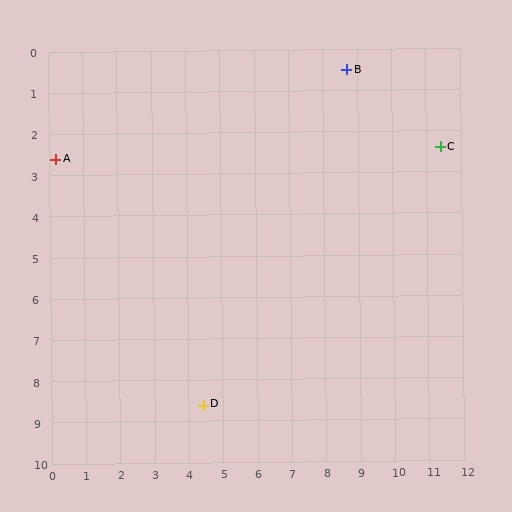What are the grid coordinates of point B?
Point B is at approximately (8.7, 0.5).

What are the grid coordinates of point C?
Point C is at approximately (11.4, 2.4).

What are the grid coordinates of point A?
Point A is at approximately (0.2, 2.6).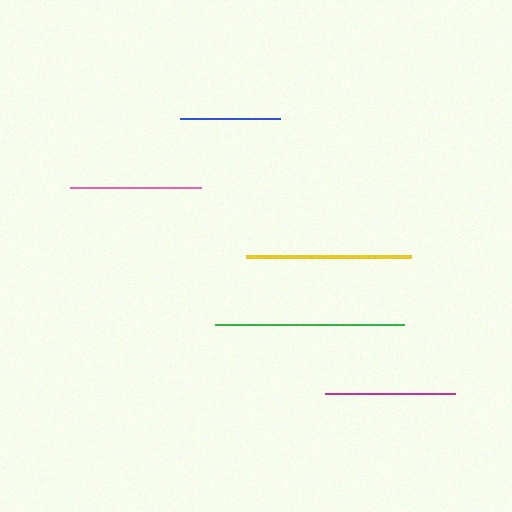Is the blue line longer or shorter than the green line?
The green line is longer than the blue line.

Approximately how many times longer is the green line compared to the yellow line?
The green line is approximately 1.1 times the length of the yellow line.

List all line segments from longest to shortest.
From longest to shortest: green, yellow, pink, magenta, blue.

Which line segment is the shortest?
The blue line is the shortest at approximately 100 pixels.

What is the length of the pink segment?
The pink segment is approximately 131 pixels long.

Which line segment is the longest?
The green line is the longest at approximately 190 pixels.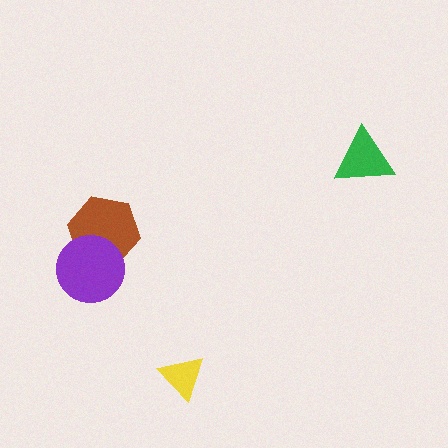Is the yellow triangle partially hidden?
No, no other shape covers it.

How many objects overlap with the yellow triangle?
0 objects overlap with the yellow triangle.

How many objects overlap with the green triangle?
0 objects overlap with the green triangle.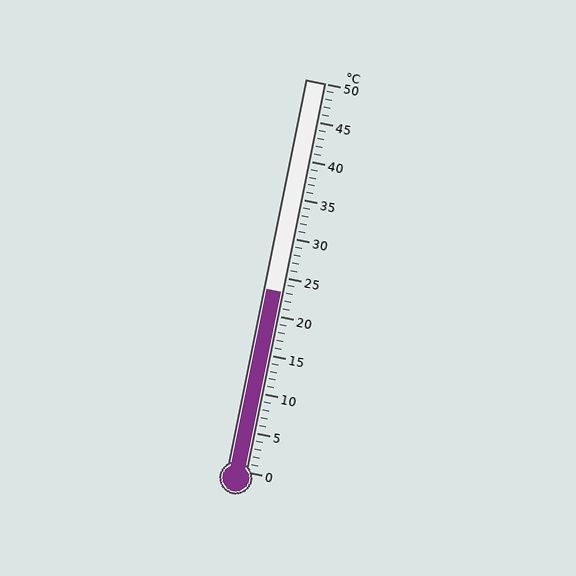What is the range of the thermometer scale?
The thermometer scale ranges from 0°C to 50°C.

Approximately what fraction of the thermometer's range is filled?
The thermometer is filled to approximately 45% of its range.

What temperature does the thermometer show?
The thermometer shows approximately 23°C.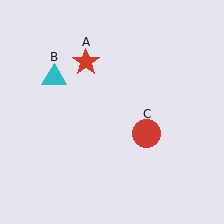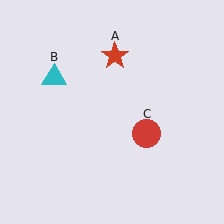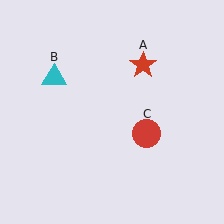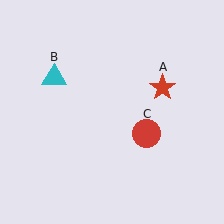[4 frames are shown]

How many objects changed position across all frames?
1 object changed position: red star (object A).